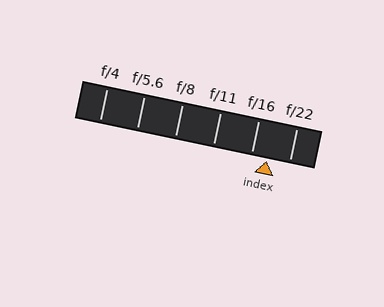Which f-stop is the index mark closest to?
The index mark is closest to f/16.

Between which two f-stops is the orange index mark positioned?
The index mark is between f/16 and f/22.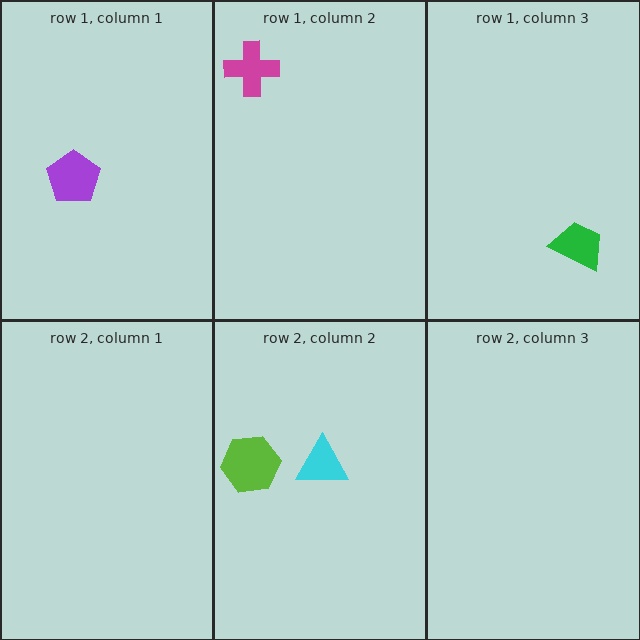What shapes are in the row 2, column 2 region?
The lime hexagon, the cyan triangle.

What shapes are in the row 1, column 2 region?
The magenta cross.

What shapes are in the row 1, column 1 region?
The purple pentagon.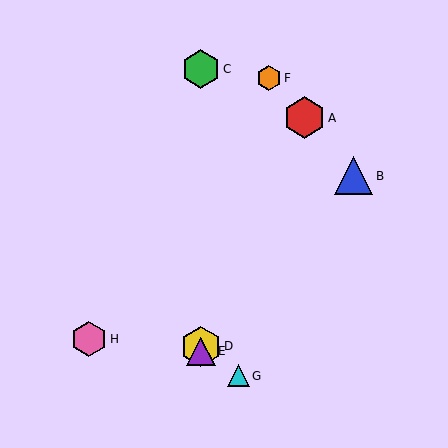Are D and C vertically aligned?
Yes, both are at x≈201.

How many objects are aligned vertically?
3 objects (C, D, E) are aligned vertically.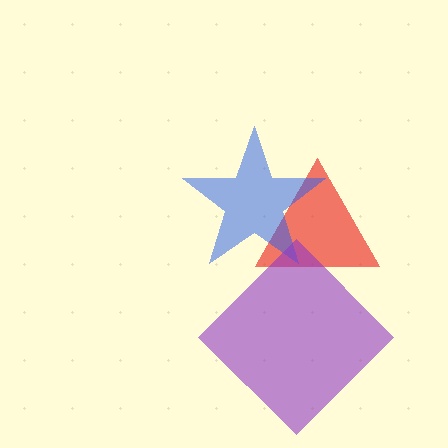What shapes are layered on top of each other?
The layered shapes are: a red triangle, a blue star, a purple diamond.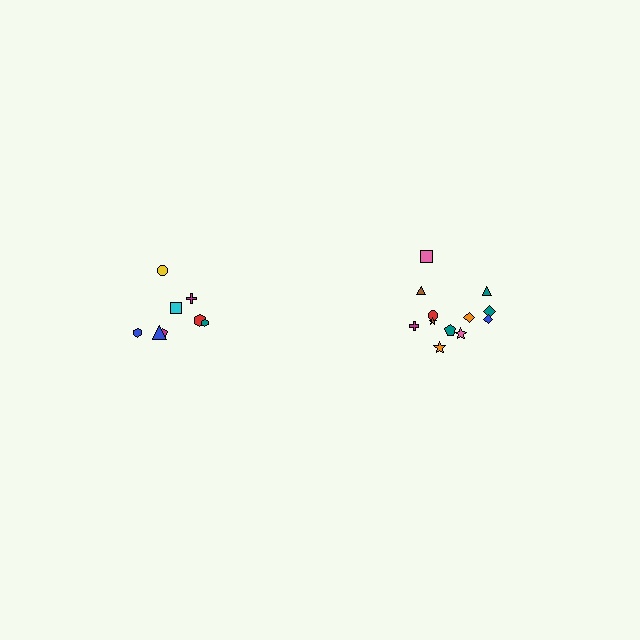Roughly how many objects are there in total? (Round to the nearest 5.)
Roughly 20 objects in total.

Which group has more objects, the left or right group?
The right group.